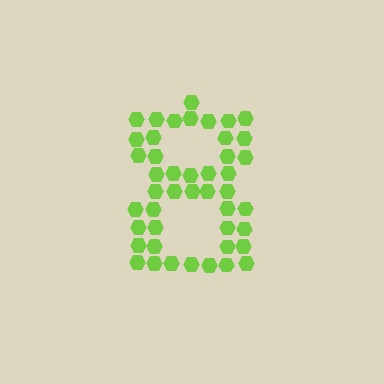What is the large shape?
The large shape is the digit 8.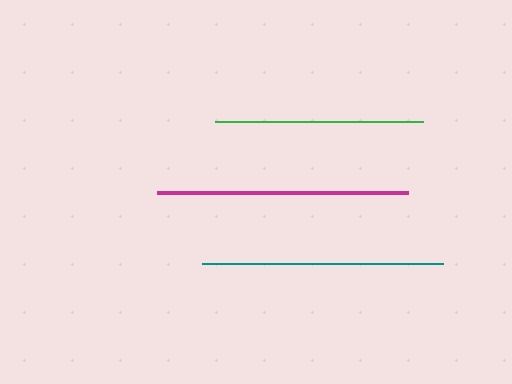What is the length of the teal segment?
The teal segment is approximately 241 pixels long.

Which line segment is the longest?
The magenta line is the longest at approximately 251 pixels.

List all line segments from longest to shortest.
From longest to shortest: magenta, teal, green.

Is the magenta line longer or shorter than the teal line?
The magenta line is longer than the teal line.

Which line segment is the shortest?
The green line is the shortest at approximately 207 pixels.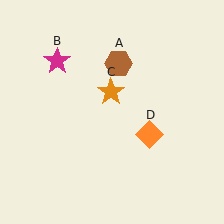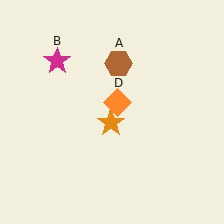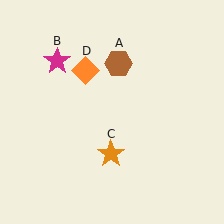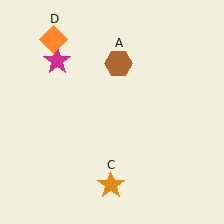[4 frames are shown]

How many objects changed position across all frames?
2 objects changed position: orange star (object C), orange diamond (object D).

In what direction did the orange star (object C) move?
The orange star (object C) moved down.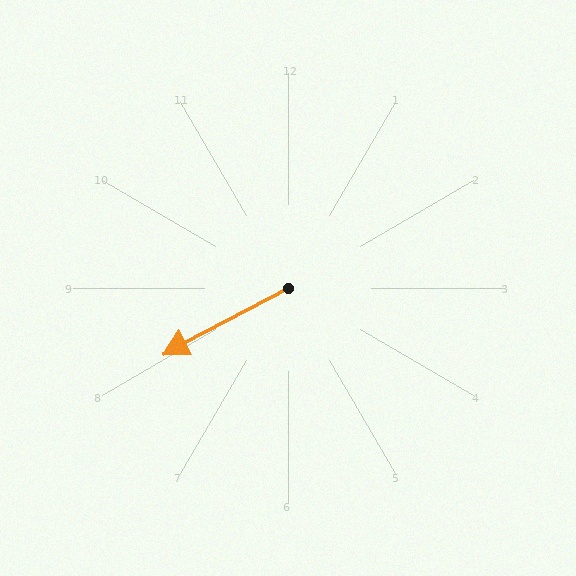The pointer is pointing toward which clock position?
Roughly 8 o'clock.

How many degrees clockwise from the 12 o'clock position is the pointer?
Approximately 242 degrees.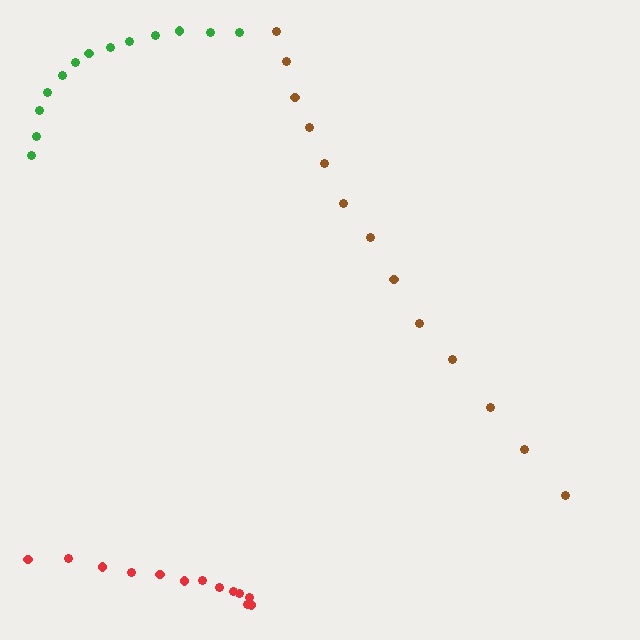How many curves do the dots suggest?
There are 3 distinct paths.